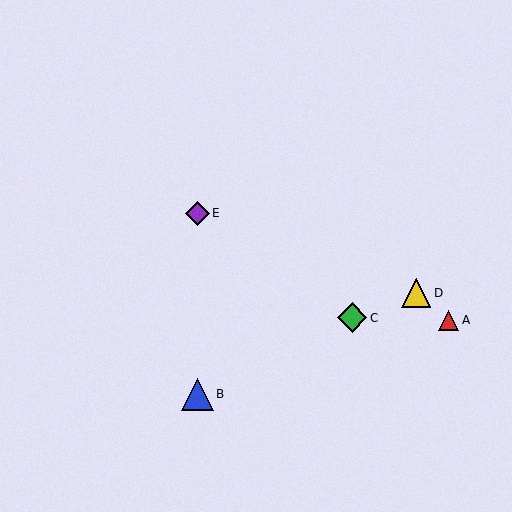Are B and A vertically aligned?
No, B is at x≈197 and A is at x≈448.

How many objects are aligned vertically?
2 objects (B, E) are aligned vertically.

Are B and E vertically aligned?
Yes, both are at x≈197.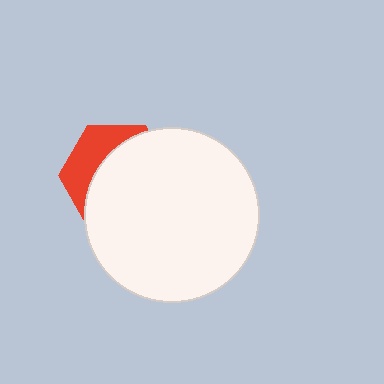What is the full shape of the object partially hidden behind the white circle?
The partially hidden object is a red hexagon.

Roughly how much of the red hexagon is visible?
A small part of it is visible (roughly 32%).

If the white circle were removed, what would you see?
You would see the complete red hexagon.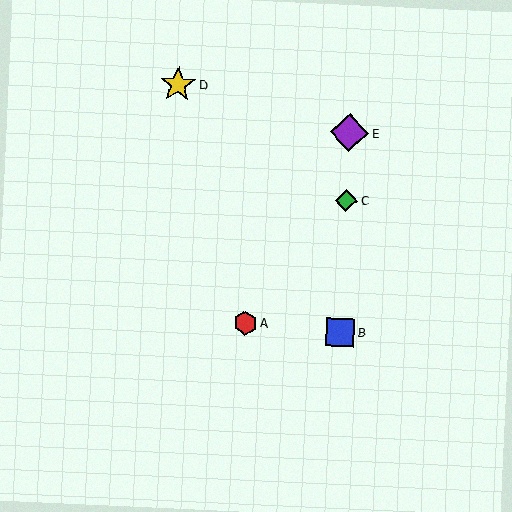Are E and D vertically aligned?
No, E is at x≈349 and D is at x≈178.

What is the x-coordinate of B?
Object B is at x≈340.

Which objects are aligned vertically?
Objects B, C, E are aligned vertically.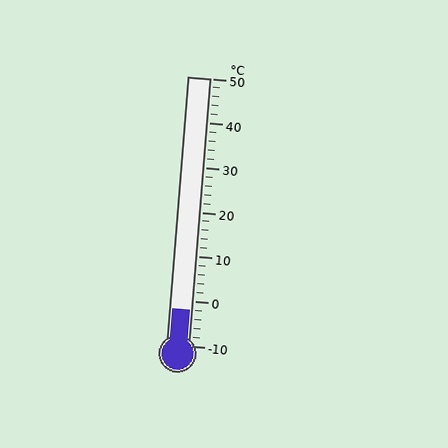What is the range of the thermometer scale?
The thermometer scale ranges from -10°C to 50°C.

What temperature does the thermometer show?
The thermometer shows approximately -2°C.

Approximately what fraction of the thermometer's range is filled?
The thermometer is filled to approximately 15% of its range.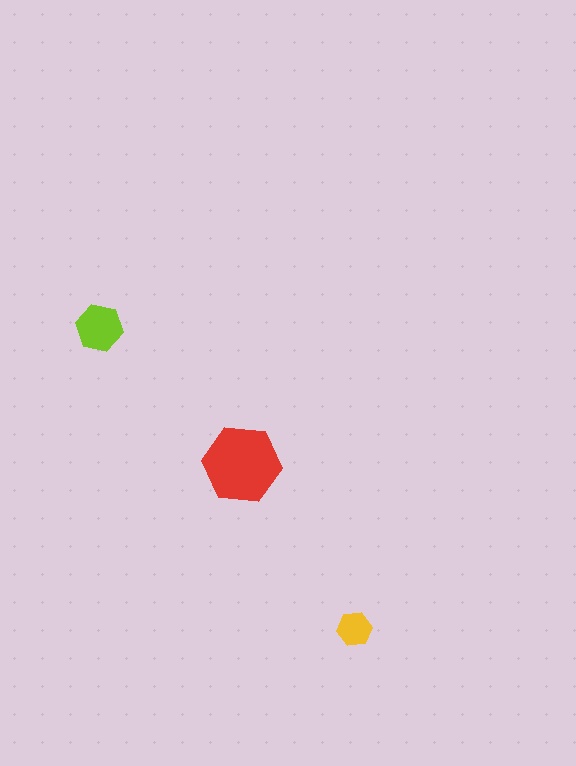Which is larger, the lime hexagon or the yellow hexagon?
The lime one.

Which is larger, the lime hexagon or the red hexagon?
The red one.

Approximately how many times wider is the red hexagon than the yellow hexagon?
About 2 times wider.